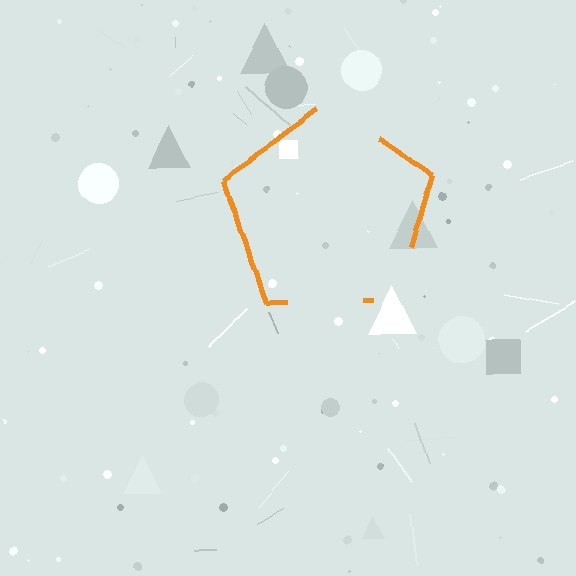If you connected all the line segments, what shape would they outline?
They would outline a pentagon.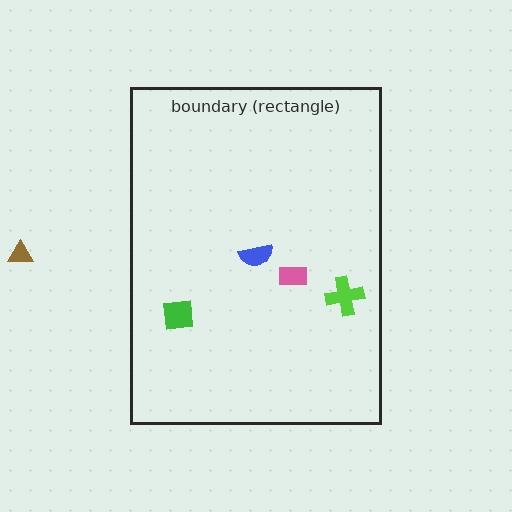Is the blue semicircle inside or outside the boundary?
Inside.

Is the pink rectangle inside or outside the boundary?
Inside.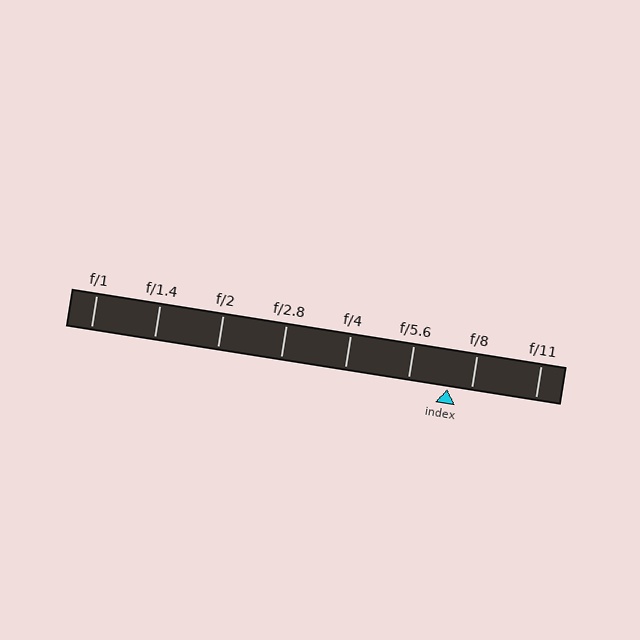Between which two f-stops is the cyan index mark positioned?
The index mark is between f/5.6 and f/8.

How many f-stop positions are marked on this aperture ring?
There are 8 f-stop positions marked.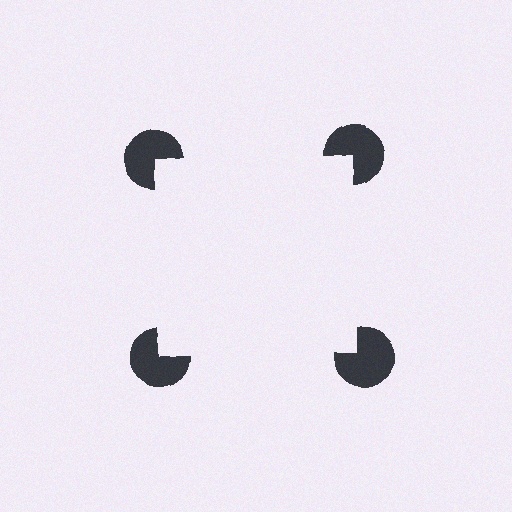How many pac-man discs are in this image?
There are 4 — one at each vertex of the illusory square.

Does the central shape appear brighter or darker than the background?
It typically appears slightly brighter than the background, even though no actual brightness change is drawn.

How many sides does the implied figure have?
4 sides.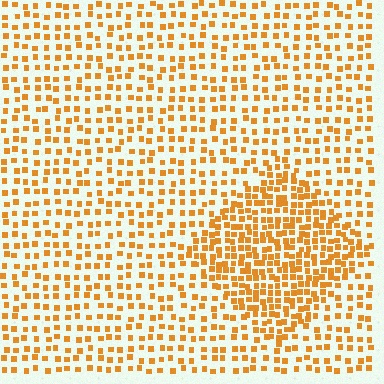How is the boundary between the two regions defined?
The boundary is defined by a change in element density (approximately 2.0x ratio). All elements are the same color, size, and shape.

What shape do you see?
I see a diamond.